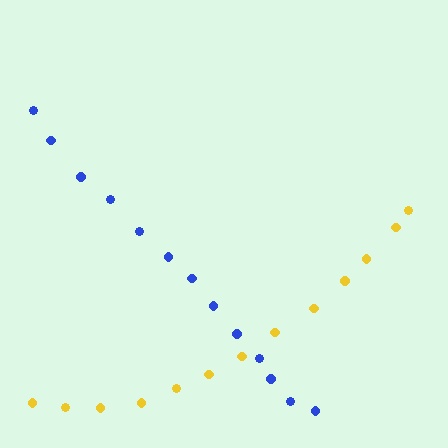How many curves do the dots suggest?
There are 2 distinct paths.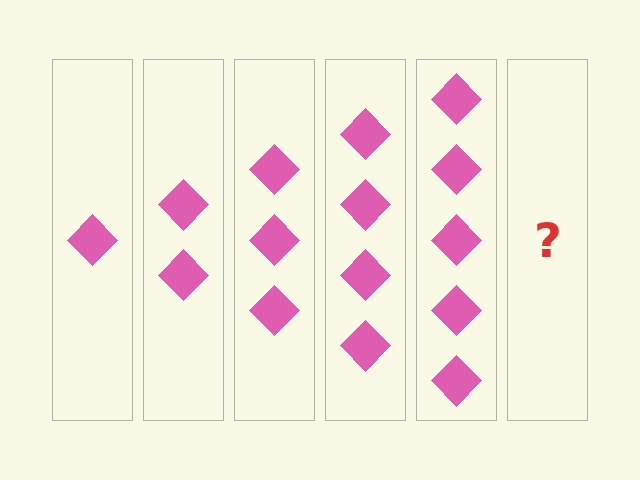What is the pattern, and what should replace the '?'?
The pattern is that each step adds one more diamond. The '?' should be 6 diamonds.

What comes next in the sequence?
The next element should be 6 diamonds.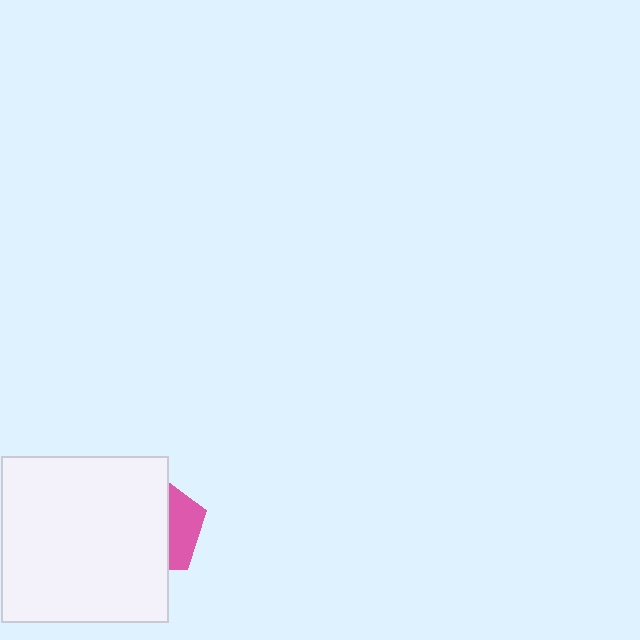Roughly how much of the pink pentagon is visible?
A small part of it is visible (roughly 32%).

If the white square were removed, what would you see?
You would see the complete pink pentagon.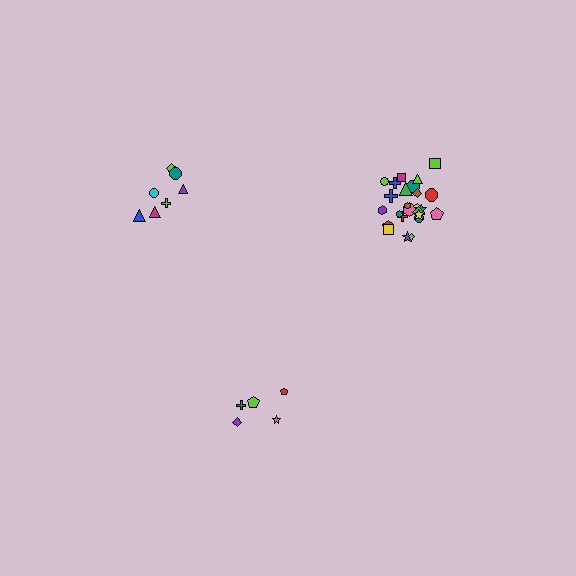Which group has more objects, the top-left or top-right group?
The top-right group.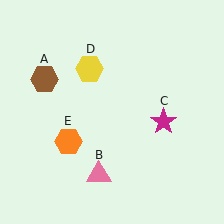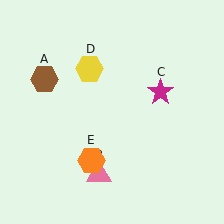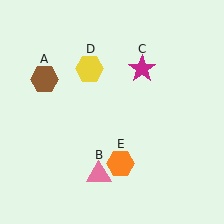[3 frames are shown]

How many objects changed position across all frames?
2 objects changed position: magenta star (object C), orange hexagon (object E).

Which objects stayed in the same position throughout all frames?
Brown hexagon (object A) and pink triangle (object B) and yellow hexagon (object D) remained stationary.